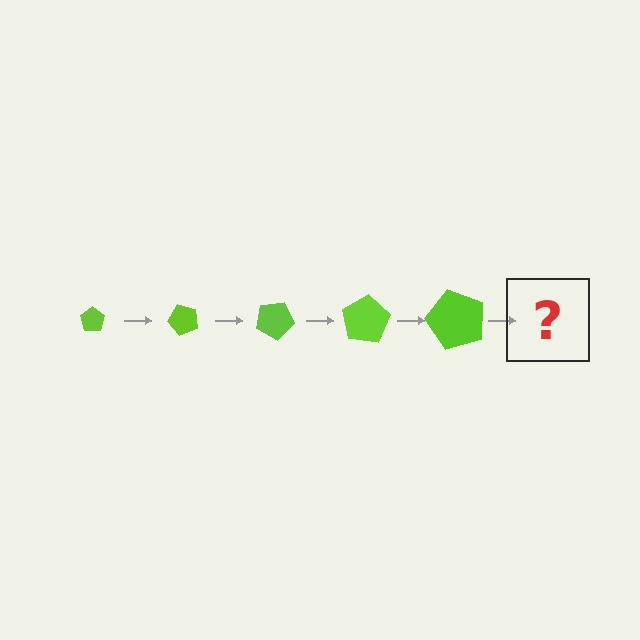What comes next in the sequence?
The next element should be a pentagon, larger than the previous one and rotated 250 degrees from the start.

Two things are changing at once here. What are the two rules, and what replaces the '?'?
The two rules are that the pentagon grows larger each step and it rotates 50 degrees each step. The '?' should be a pentagon, larger than the previous one and rotated 250 degrees from the start.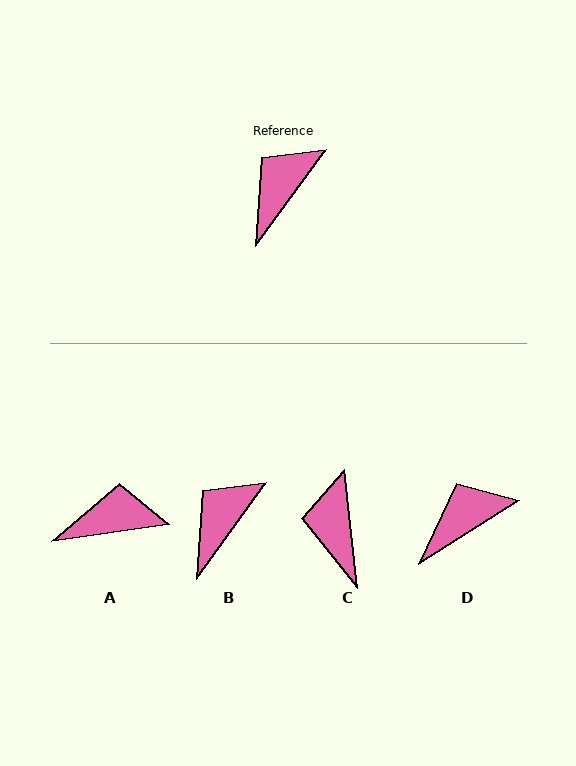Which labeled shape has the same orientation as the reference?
B.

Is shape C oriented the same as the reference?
No, it is off by about 43 degrees.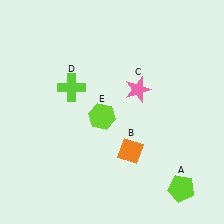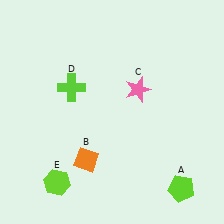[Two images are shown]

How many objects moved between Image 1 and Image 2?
2 objects moved between the two images.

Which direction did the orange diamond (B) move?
The orange diamond (B) moved left.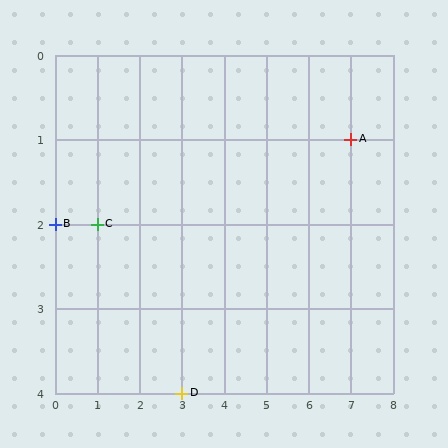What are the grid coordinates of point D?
Point D is at grid coordinates (3, 4).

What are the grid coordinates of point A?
Point A is at grid coordinates (7, 1).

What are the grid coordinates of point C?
Point C is at grid coordinates (1, 2).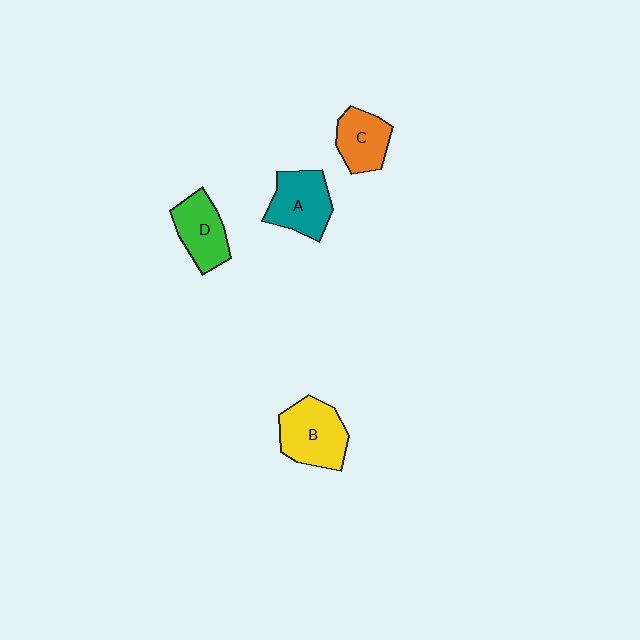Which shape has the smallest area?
Shape C (orange).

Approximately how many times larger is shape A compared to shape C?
Approximately 1.2 times.